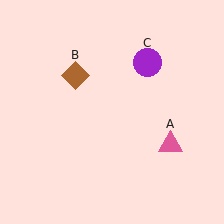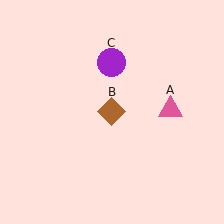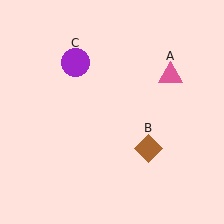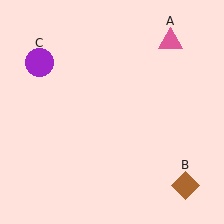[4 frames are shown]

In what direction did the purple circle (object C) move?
The purple circle (object C) moved left.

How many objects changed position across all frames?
3 objects changed position: pink triangle (object A), brown diamond (object B), purple circle (object C).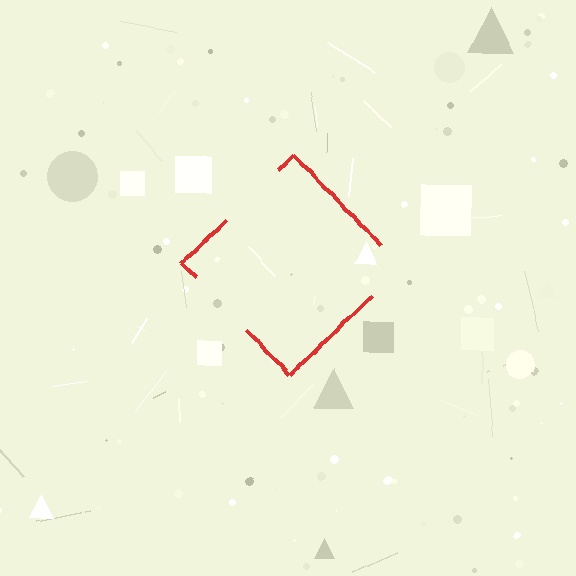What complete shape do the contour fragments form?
The contour fragments form a diamond.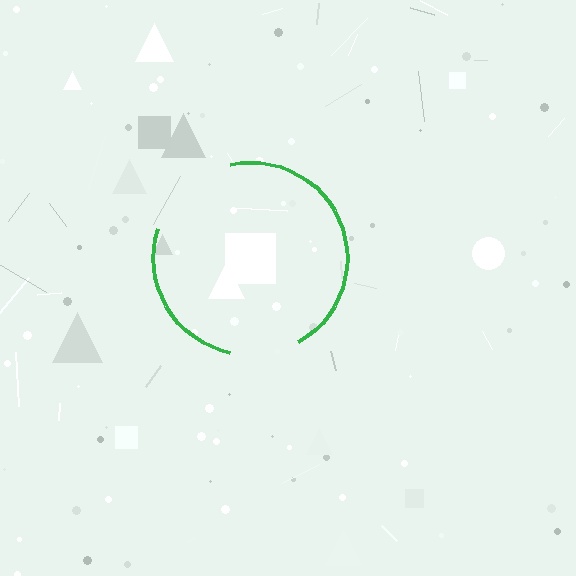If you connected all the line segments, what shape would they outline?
They would outline a circle.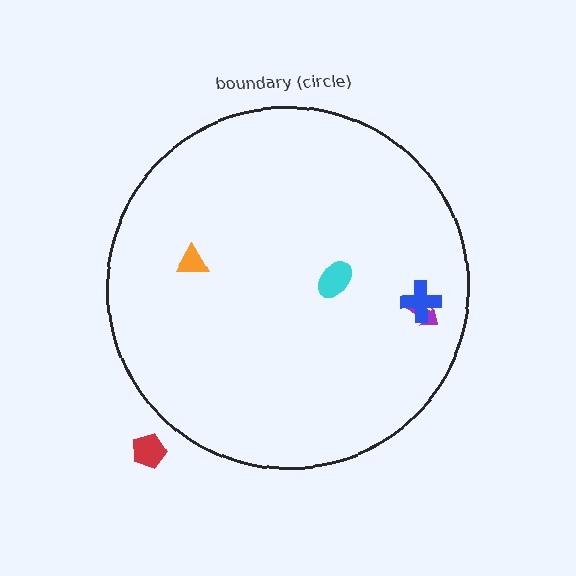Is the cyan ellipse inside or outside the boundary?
Inside.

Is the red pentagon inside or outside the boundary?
Outside.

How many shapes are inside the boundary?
4 inside, 1 outside.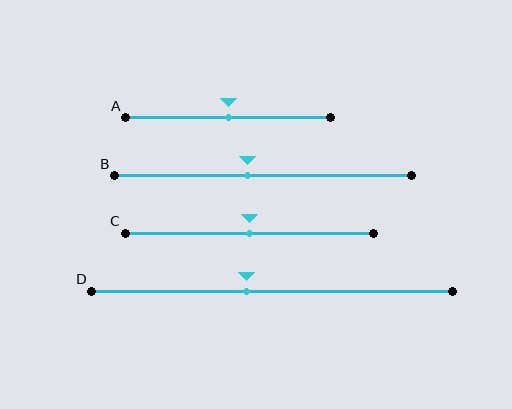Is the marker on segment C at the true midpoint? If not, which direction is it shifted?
Yes, the marker on segment C is at the true midpoint.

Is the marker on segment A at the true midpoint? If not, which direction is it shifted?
Yes, the marker on segment A is at the true midpoint.